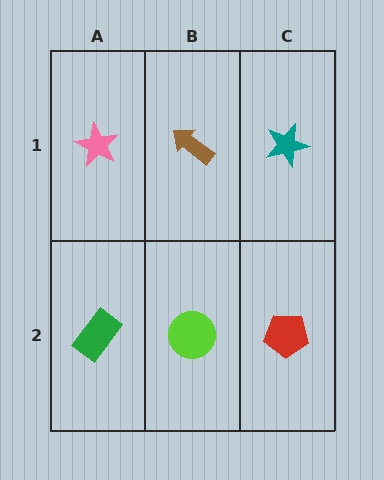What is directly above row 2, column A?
A pink star.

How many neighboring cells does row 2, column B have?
3.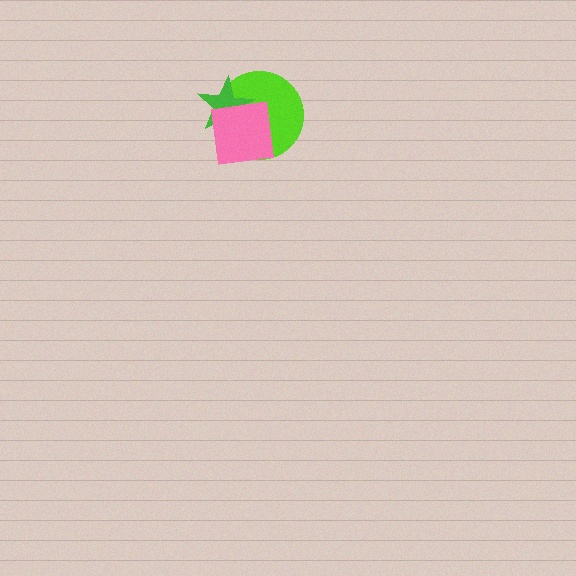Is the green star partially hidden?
Yes, it is partially covered by another shape.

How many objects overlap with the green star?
2 objects overlap with the green star.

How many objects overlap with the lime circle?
2 objects overlap with the lime circle.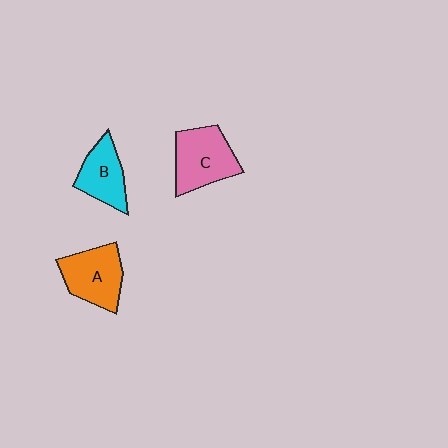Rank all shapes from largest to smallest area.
From largest to smallest: C (pink), A (orange), B (cyan).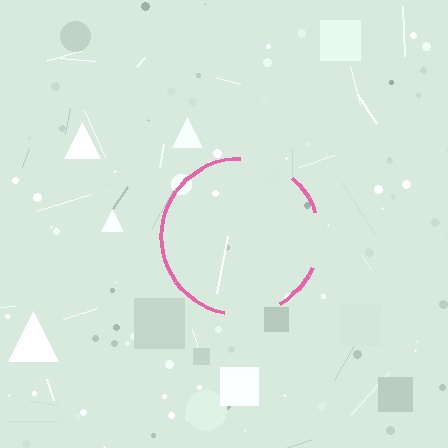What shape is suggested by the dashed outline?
The dashed outline suggests a circle.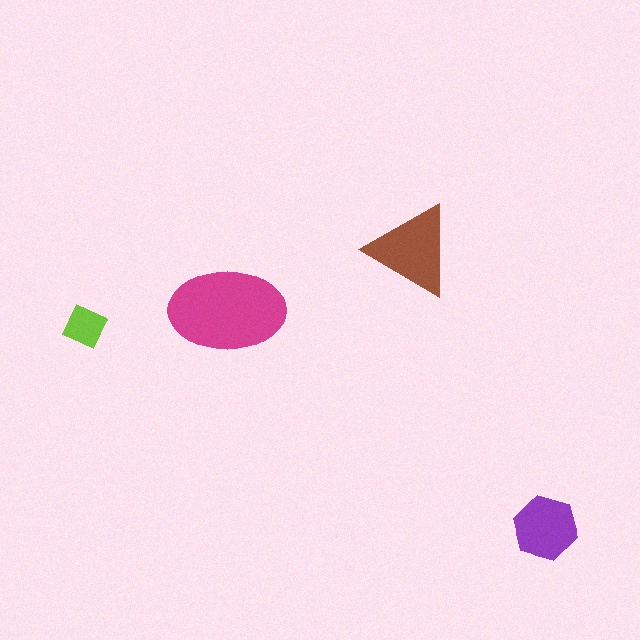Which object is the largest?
The magenta ellipse.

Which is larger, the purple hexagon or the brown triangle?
The brown triangle.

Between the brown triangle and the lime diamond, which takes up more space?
The brown triangle.